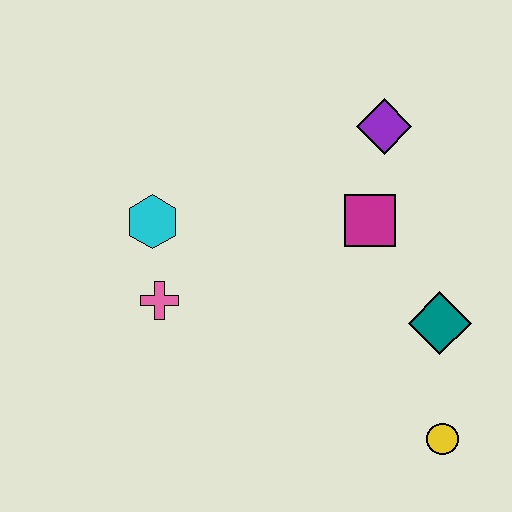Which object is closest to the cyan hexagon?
The pink cross is closest to the cyan hexagon.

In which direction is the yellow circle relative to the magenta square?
The yellow circle is below the magenta square.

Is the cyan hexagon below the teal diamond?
No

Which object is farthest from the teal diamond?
The cyan hexagon is farthest from the teal diamond.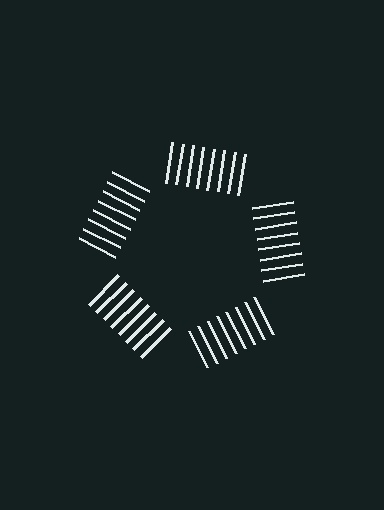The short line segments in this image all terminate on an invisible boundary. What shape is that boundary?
An illusory pentagon — the line segments terminate on its edges but no continuous stroke is drawn.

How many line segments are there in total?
40 — 8 along each of the 5 edges.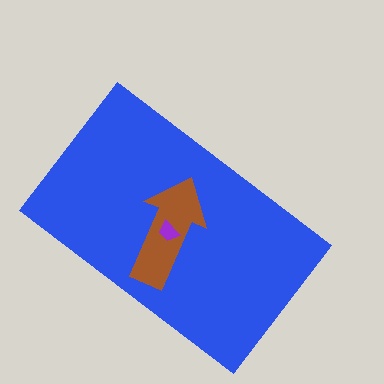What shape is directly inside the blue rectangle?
The brown arrow.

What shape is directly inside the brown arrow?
The purple trapezoid.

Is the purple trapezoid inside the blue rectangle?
Yes.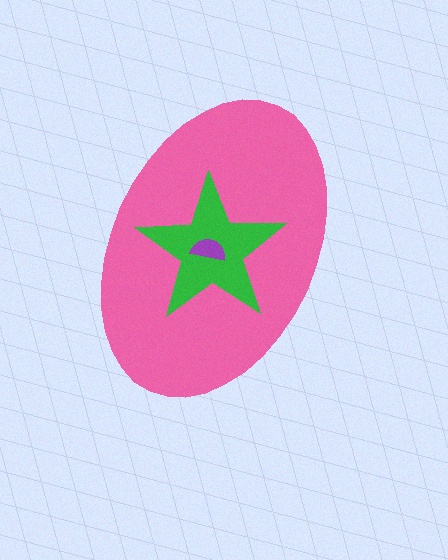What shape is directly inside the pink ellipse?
The green star.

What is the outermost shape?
The pink ellipse.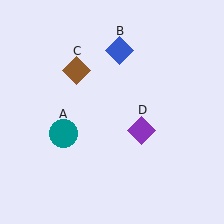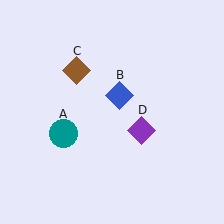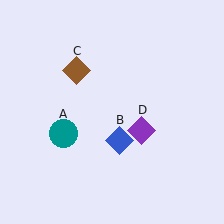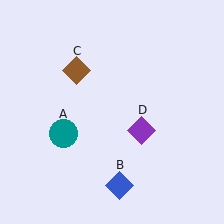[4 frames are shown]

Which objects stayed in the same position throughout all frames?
Teal circle (object A) and brown diamond (object C) and purple diamond (object D) remained stationary.